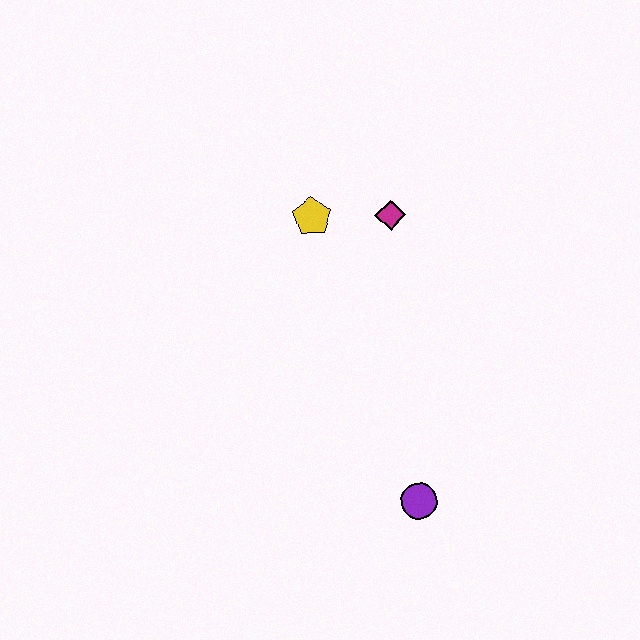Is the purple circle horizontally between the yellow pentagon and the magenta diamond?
No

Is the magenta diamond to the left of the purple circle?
Yes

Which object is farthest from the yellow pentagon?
The purple circle is farthest from the yellow pentagon.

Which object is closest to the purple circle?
The magenta diamond is closest to the purple circle.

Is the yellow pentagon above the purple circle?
Yes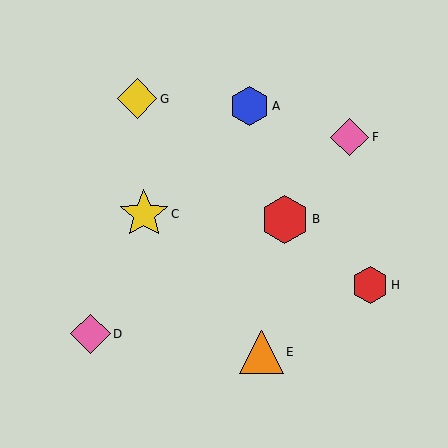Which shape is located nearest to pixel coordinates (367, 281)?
The red hexagon (labeled H) at (370, 285) is nearest to that location.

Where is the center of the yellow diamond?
The center of the yellow diamond is at (137, 99).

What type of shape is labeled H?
Shape H is a red hexagon.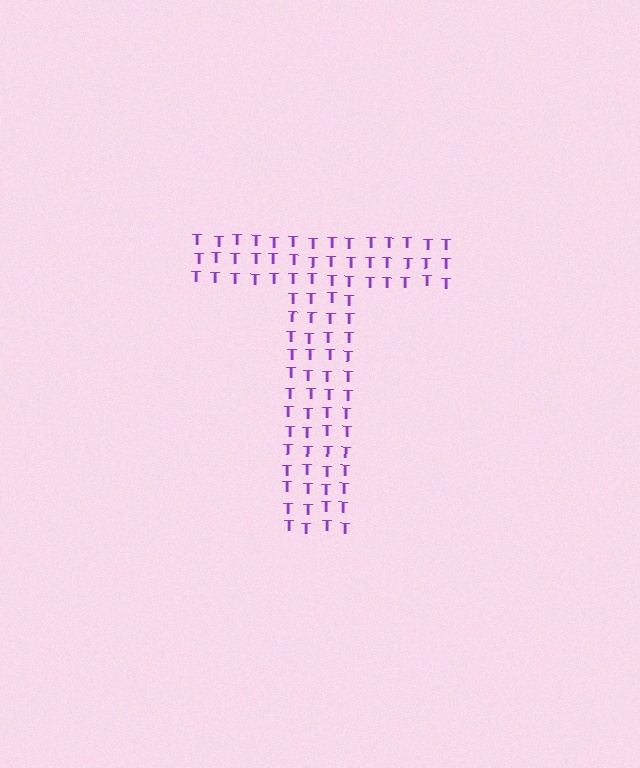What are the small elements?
The small elements are letter T's.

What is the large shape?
The large shape is the letter T.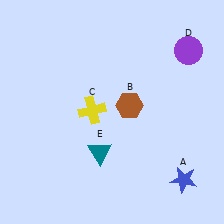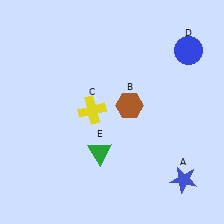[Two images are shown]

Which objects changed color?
D changed from purple to blue. E changed from teal to green.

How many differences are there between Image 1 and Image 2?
There are 2 differences between the two images.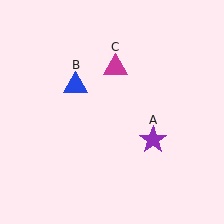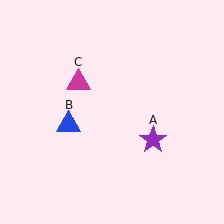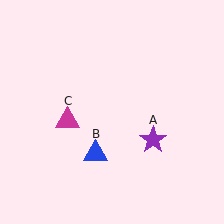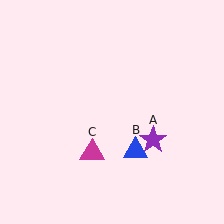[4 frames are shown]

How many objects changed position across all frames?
2 objects changed position: blue triangle (object B), magenta triangle (object C).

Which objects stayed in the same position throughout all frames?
Purple star (object A) remained stationary.